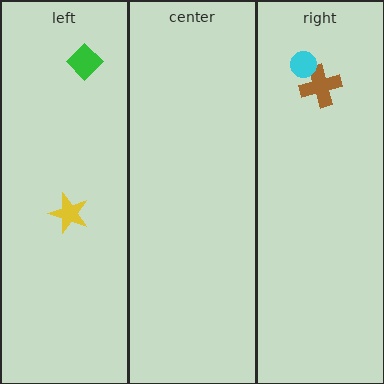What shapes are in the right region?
The brown cross, the cyan circle.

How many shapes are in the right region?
2.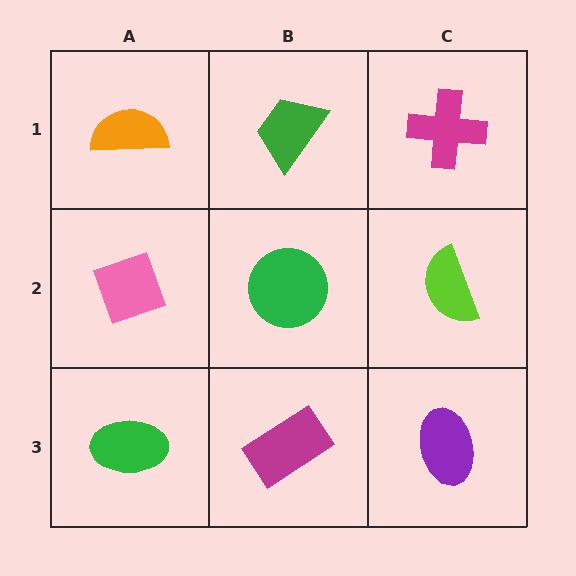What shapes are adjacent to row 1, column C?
A lime semicircle (row 2, column C), a green trapezoid (row 1, column B).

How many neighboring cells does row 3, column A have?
2.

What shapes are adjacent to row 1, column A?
A pink diamond (row 2, column A), a green trapezoid (row 1, column B).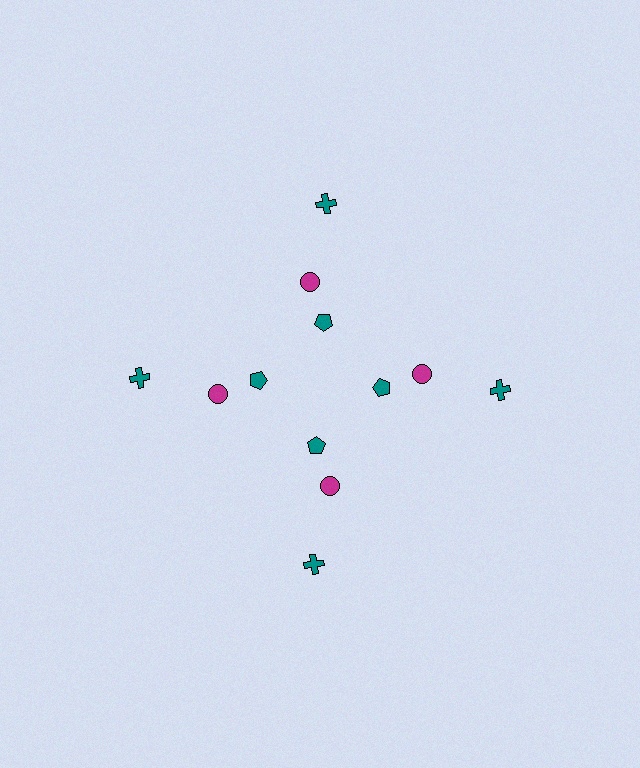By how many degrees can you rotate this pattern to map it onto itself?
The pattern maps onto itself every 90 degrees of rotation.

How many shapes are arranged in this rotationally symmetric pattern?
There are 12 shapes, arranged in 4 groups of 3.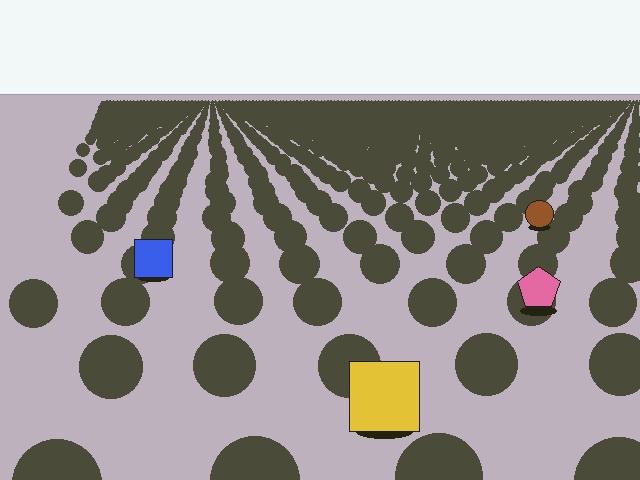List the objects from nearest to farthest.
From nearest to farthest: the yellow square, the pink pentagon, the blue square, the brown circle.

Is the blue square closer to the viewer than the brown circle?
Yes. The blue square is closer — you can tell from the texture gradient: the ground texture is coarser near it.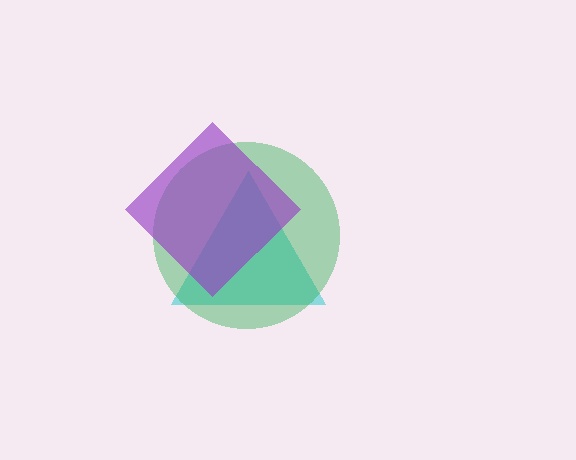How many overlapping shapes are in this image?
There are 3 overlapping shapes in the image.